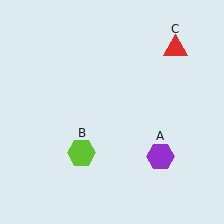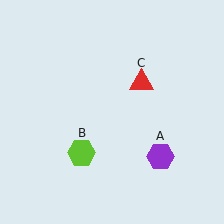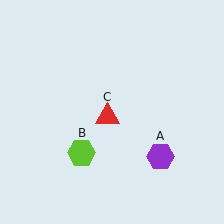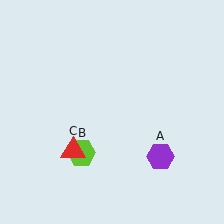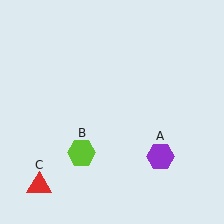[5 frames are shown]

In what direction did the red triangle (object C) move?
The red triangle (object C) moved down and to the left.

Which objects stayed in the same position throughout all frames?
Purple hexagon (object A) and lime hexagon (object B) remained stationary.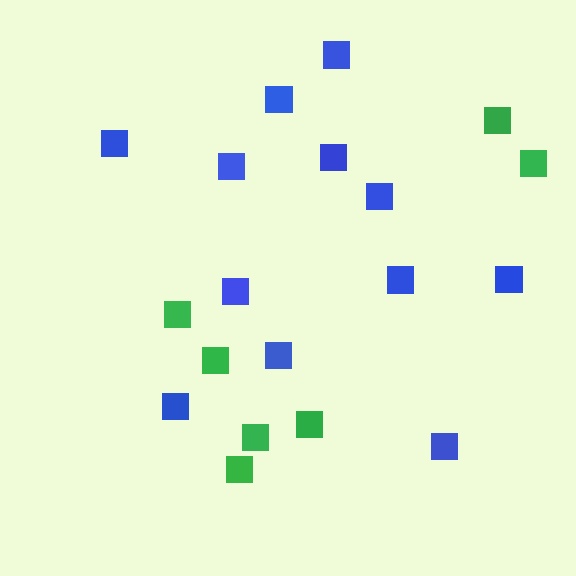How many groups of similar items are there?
There are 2 groups: one group of blue squares (12) and one group of green squares (7).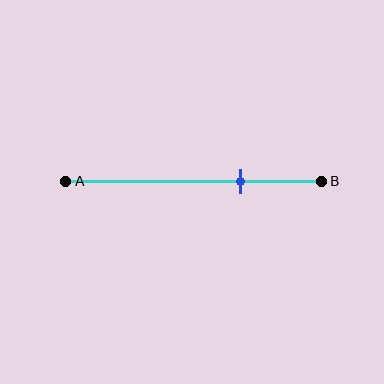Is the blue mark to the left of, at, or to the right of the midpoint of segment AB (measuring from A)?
The blue mark is to the right of the midpoint of segment AB.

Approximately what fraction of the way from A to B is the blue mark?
The blue mark is approximately 70% of the way from A to B.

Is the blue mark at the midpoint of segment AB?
No, the mark is at about 70% from A, not at the 50% midpoint.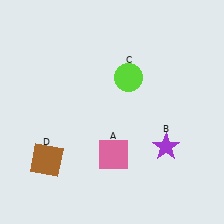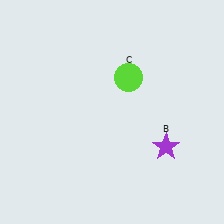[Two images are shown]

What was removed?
The pink square (A), the brown square (D) were removed in Image 2.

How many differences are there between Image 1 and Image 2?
There are 2 differences between the two images.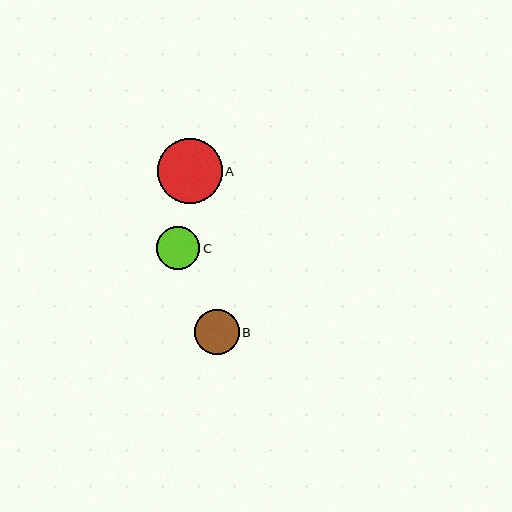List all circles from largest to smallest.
From largest to smallest: A, B, C.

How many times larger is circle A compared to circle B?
Circle A is approximately 1.4 times the size of circle B.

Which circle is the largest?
Circle A is the largest with a size of approximately 65 pixels.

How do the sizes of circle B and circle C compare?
Circle B and circle C are approximately the same size.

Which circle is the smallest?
Circle C is the smallest with a size of approximately 43 pixels.